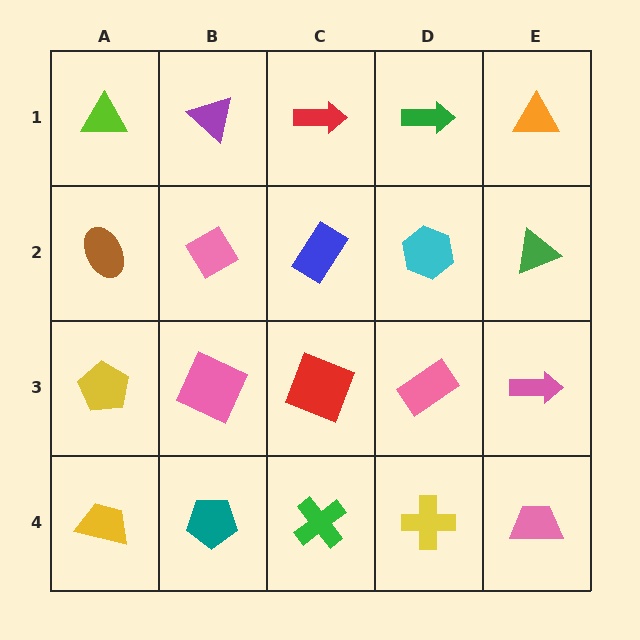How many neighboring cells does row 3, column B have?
4.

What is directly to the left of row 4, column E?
A yellow cross.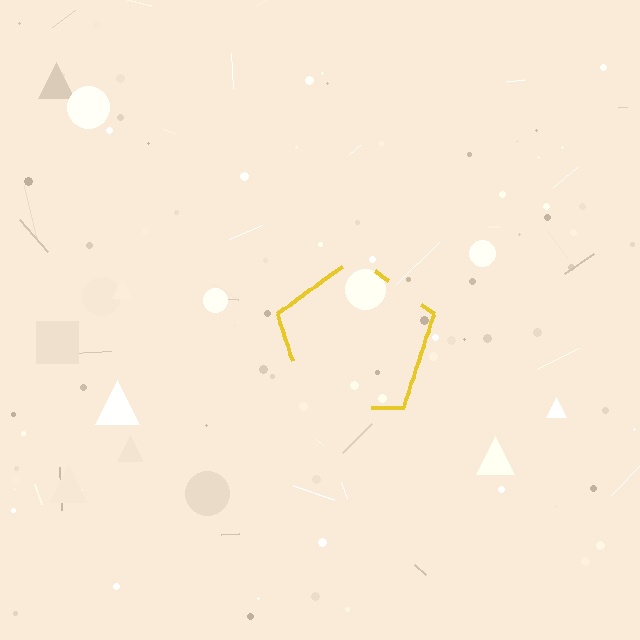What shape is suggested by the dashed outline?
The dashed outline suggests a pentagon.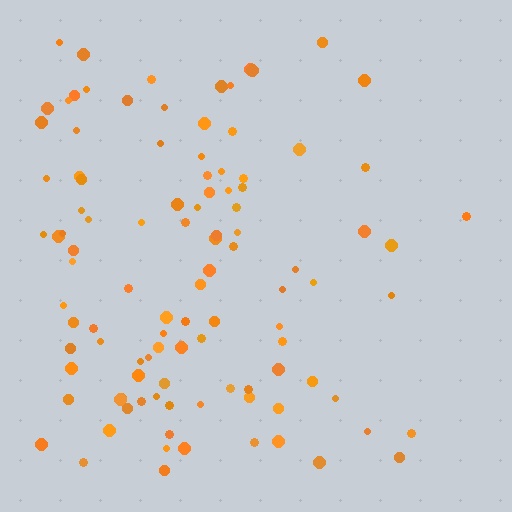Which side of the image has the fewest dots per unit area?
The right.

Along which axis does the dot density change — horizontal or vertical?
Horizontal.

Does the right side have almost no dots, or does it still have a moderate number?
Still a moderate number, just noticeably fewer than the left.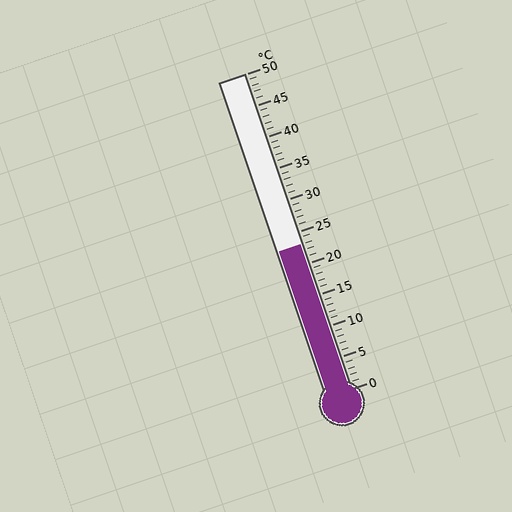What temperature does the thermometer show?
The thermometer shows approximately 23°C.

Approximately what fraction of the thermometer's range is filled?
The thermometer is filled to approximately 45% of its range.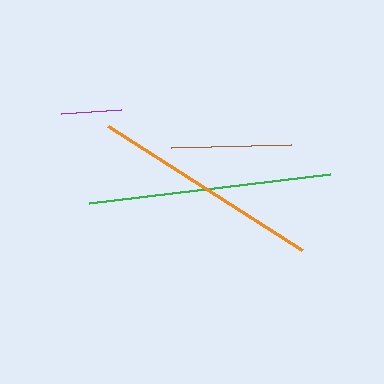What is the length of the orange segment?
The orange segment is approximately 230 pixels long.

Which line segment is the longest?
The green line is the longest at approximately 244 pixels.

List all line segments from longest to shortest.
From longest to shortest: green, orange, brown, purple.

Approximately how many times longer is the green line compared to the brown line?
The green line is approximately 2.0 times the length of the brown line.